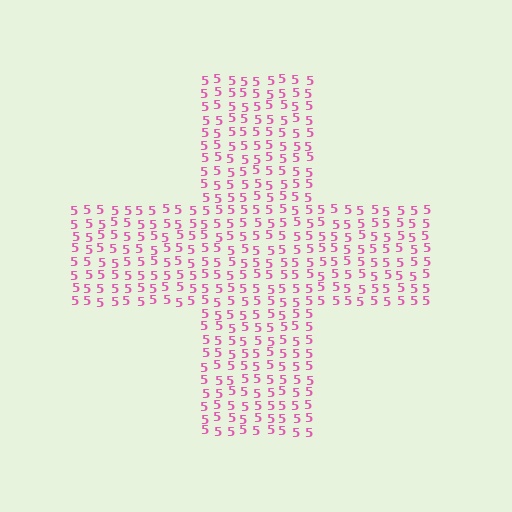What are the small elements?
The small elements are digit 5's.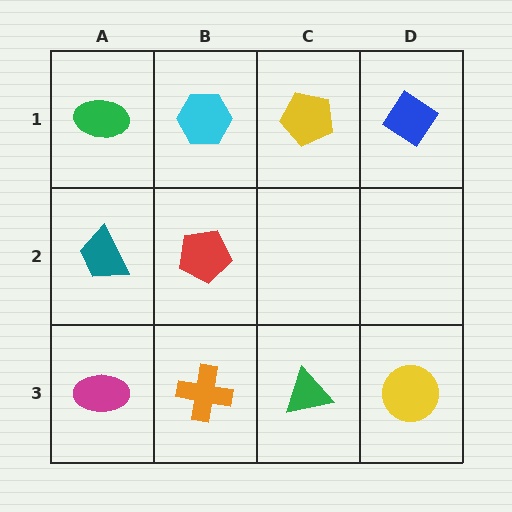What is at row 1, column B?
A cyan hexagon.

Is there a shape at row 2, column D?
No, that cell is empty.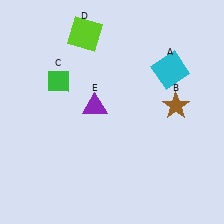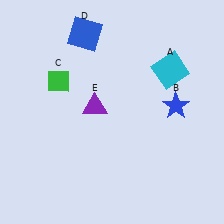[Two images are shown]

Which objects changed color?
B changed from brown to blue. D changed from lime to blue.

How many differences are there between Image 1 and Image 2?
There are 2 differences between the two images.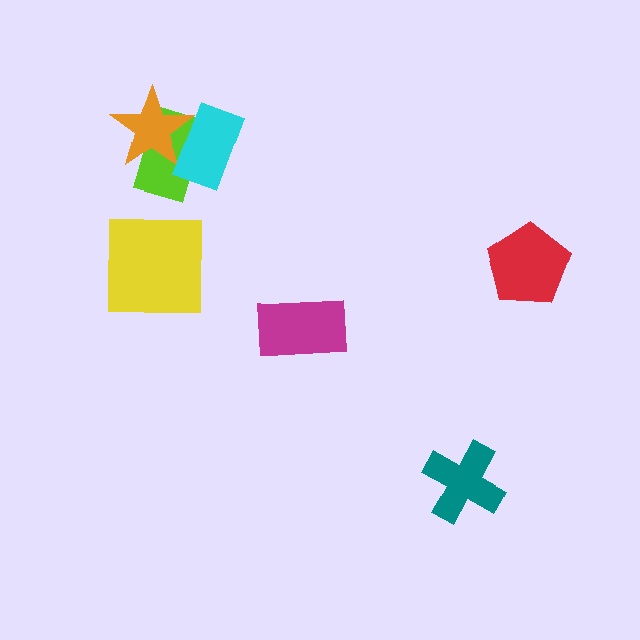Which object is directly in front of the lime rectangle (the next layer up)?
The orange star is directly in front of the lime rectangle.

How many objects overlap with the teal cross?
0 objects overlap with the teal cross.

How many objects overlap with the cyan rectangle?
2 objects overlap with the cyan rectangle.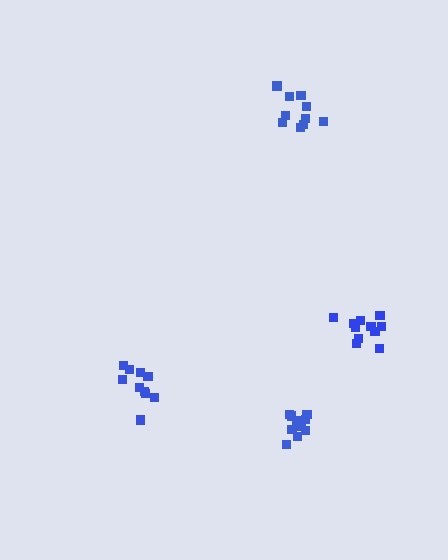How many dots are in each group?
Group 1: 11 dots, Group 2: 10 dots, Group 3: 11 dots, Group 4: 10 dots (42 total).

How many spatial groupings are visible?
There are 4 spatial groupings.